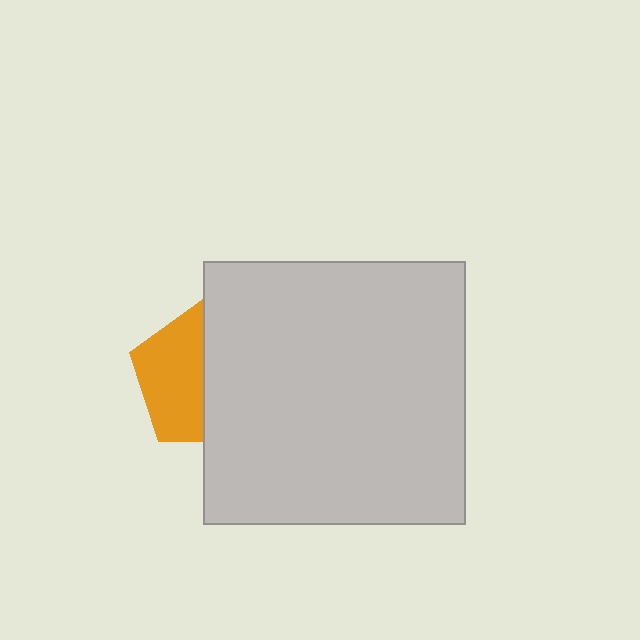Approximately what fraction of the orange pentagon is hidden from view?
Roughly 52% of the orange pentagon is hidden behind the light gray square.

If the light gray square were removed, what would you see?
You would see the complete orange pentagon.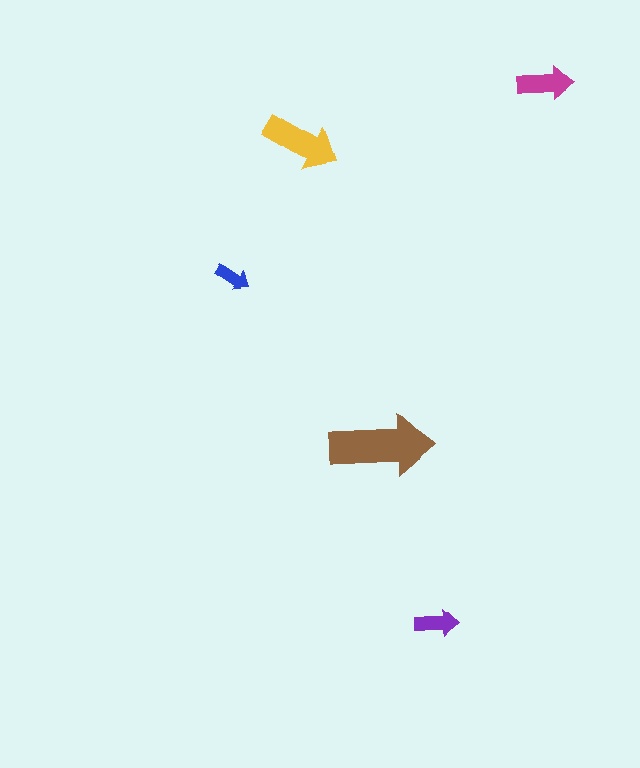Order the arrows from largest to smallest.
the brown one, the yellow one, the magenta one, the purple one, the blue one.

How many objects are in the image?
There are 5 objects in the image.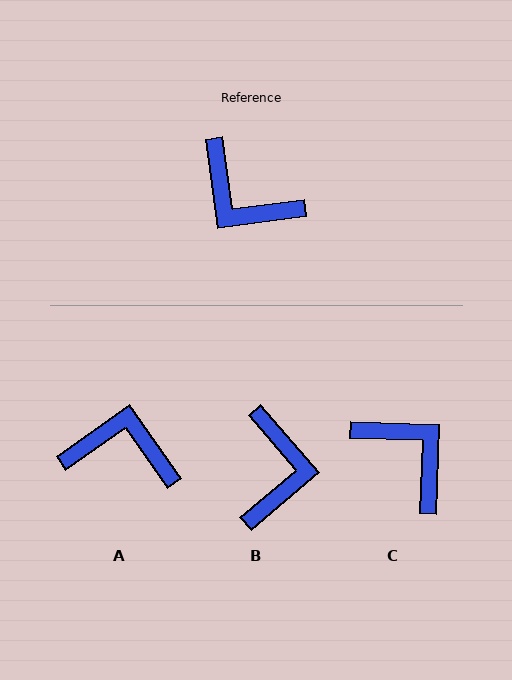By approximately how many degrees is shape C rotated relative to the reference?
Approximately 170 degrees counter-clockwise.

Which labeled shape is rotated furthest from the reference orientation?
C, about 170 degrees away.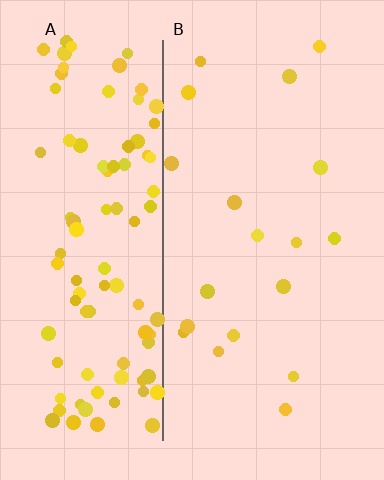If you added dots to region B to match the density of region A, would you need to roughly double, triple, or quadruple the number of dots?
Approximately quadruple.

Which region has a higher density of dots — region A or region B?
A (the left).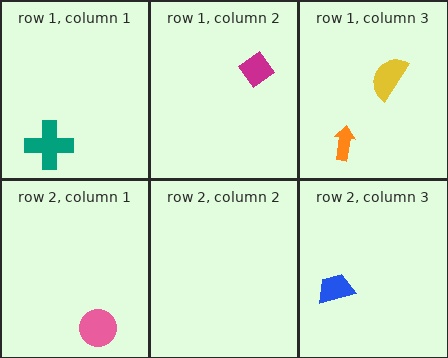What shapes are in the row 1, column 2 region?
The magenta diamond.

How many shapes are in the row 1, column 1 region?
1.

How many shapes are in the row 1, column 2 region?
1.